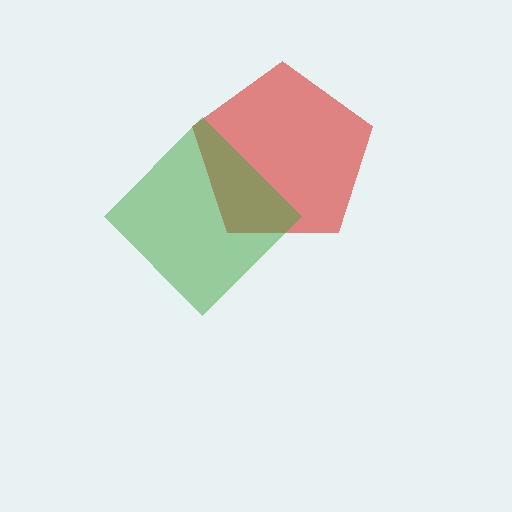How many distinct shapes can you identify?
There are 2 distinct shapes: a red pentagon, a green diamond.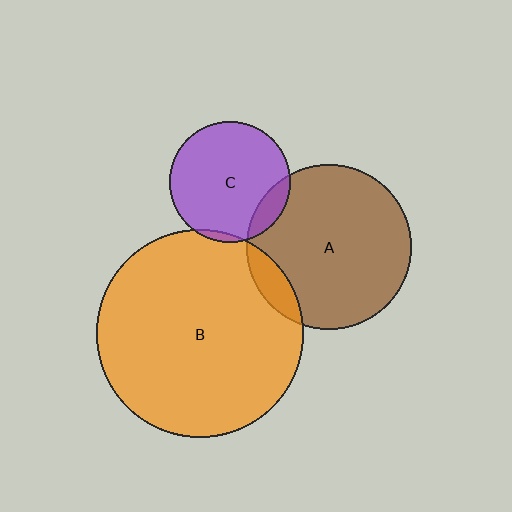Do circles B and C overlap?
Yes.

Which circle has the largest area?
Circle B (orange).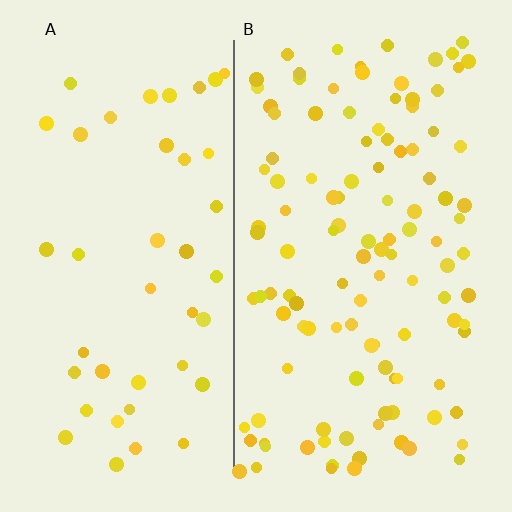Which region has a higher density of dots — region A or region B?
B (the right).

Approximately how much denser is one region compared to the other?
Approximately 2.7× — region B over region A.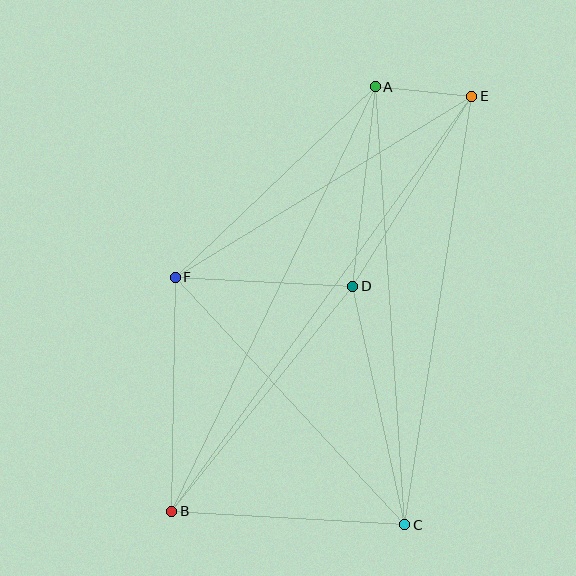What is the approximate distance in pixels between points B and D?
The distance between B and D is approximately 289 pixels.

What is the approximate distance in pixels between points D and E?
The distance between D and E is approximately 224 pixels.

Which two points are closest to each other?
Points A and E are closest to each other.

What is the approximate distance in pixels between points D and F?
The distance between D and F is approximately 178 pixels.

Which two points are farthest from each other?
Points B and E are farthest from each other.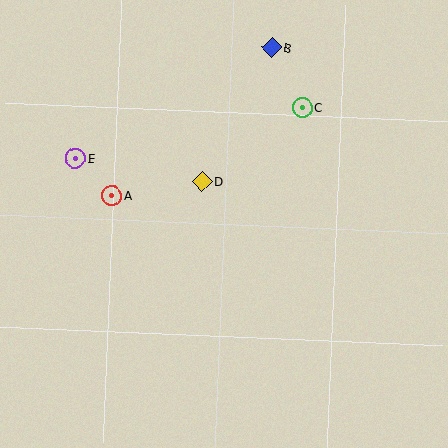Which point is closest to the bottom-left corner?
Point A is closest to the bottom-left corner.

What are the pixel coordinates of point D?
Point D is at (202, 181).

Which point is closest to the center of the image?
Point D at (202, 181) is closest to the center.